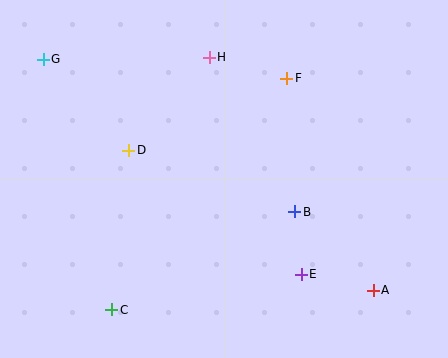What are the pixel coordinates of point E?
Point E is at (301, 274).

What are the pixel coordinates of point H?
Point H is at (209, 57).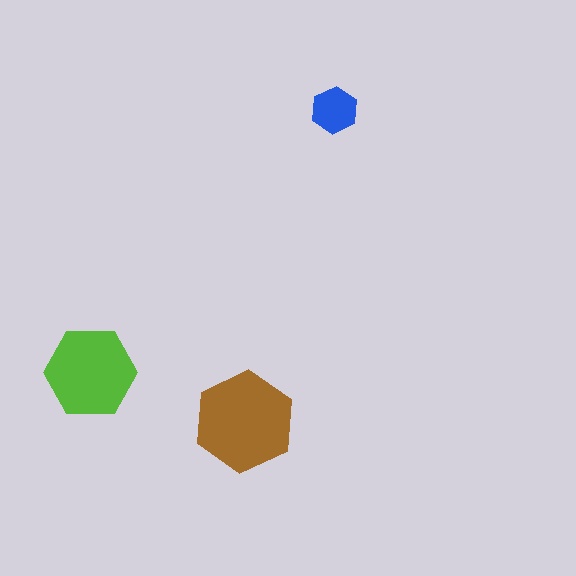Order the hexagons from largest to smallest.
the brown one, the lime one, the blue one.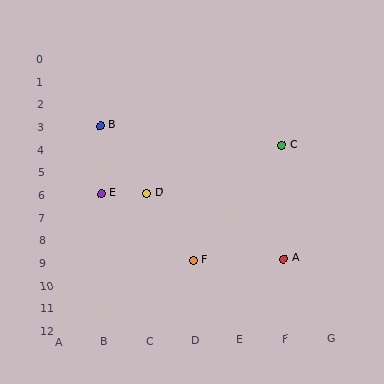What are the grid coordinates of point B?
Point B is at grid coordinates (B, 3).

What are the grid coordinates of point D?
Point D is at grid coordinates (C, 6).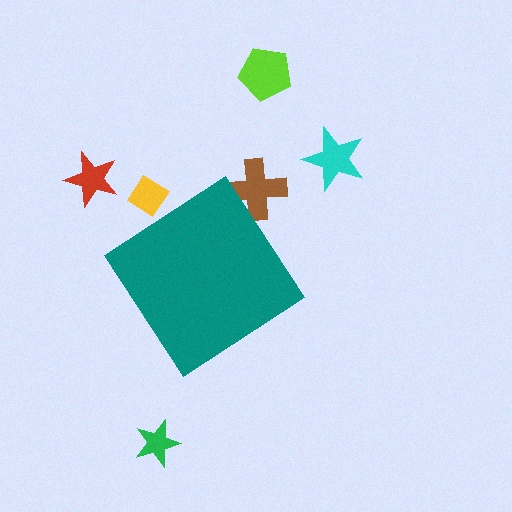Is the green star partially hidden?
No, the green star is fully visible.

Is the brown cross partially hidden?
Yes, the brown cross is partially hidden behind the teal diamond.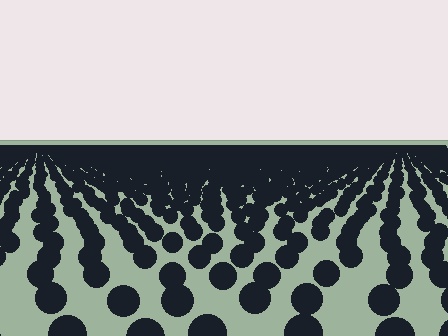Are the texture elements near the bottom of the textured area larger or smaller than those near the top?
Larger. Near the bottom, elements are closer to the viewer and appear at a bigger on-screen size.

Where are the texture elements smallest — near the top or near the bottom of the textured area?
Near the top.